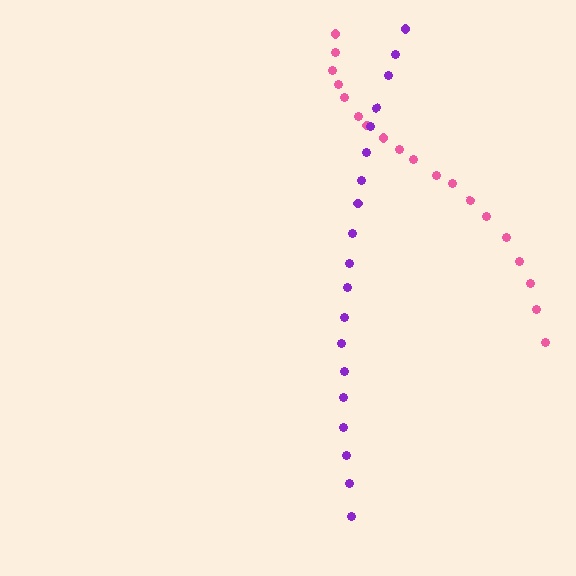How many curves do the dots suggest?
There are 2 distinct paths.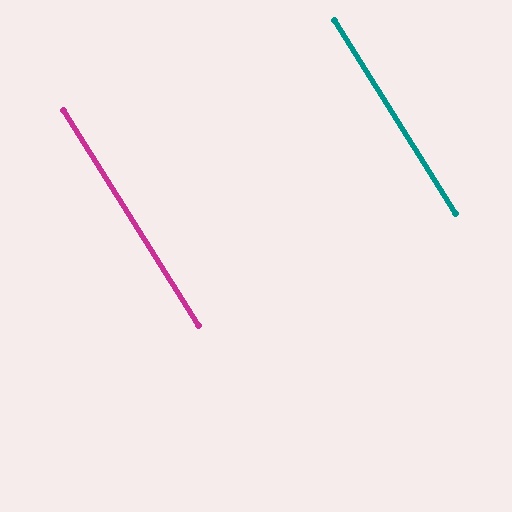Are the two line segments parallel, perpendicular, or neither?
Parallel — their directions differ by only 0.0°.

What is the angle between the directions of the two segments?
Approximately 0 degrees.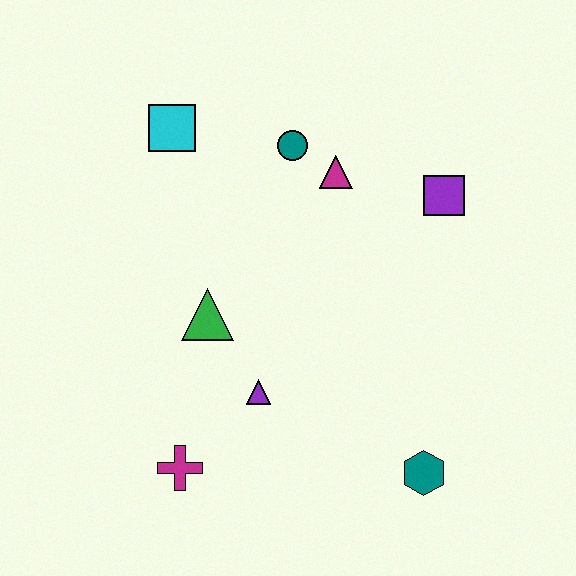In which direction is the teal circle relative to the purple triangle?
The teal circle is above the purple triangle.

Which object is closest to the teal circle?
The magenta triangle is closest to the teal circle.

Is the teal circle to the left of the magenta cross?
No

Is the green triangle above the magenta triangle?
No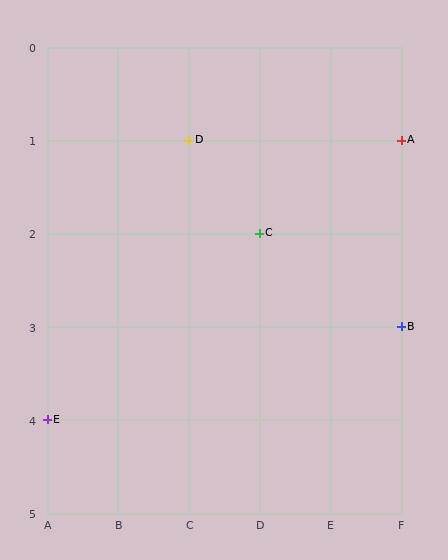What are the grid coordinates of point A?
Point A is at grid coordinates (F, 1).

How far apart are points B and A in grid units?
Points B and A are 2 rows apart.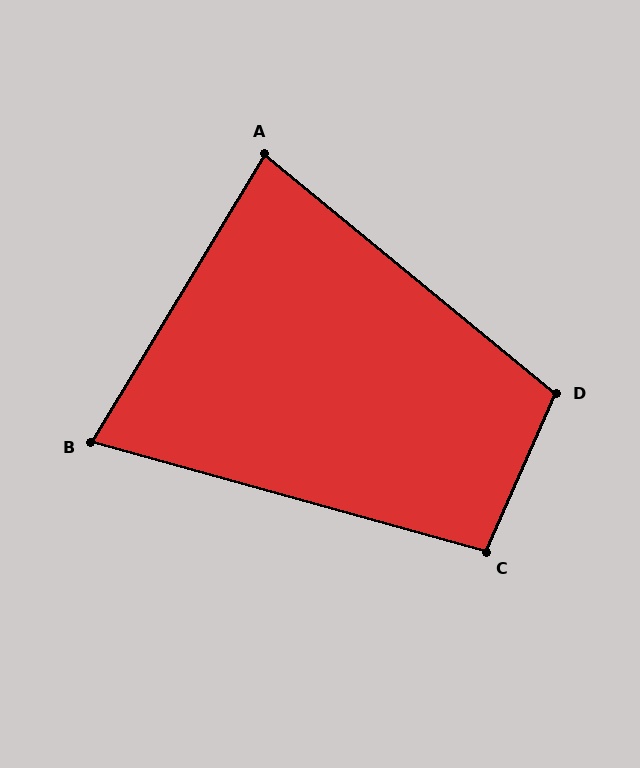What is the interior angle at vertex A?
Approximately 82 degrees (acute).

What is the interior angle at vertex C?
Approximately 98 degrees (obtuse).